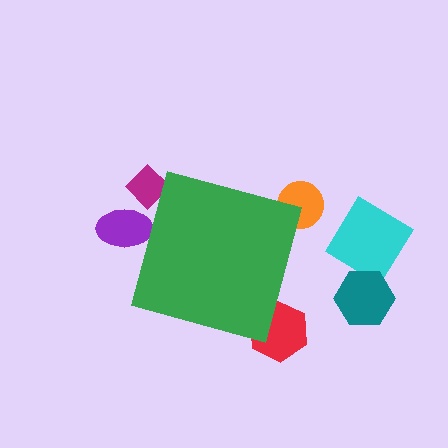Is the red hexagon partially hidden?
Yes, the red hexagon is partially hidden behind the green diamond.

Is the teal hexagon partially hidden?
No, the teal hexagon is fully visible.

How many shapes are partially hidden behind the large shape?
4 shapes are partially hidden.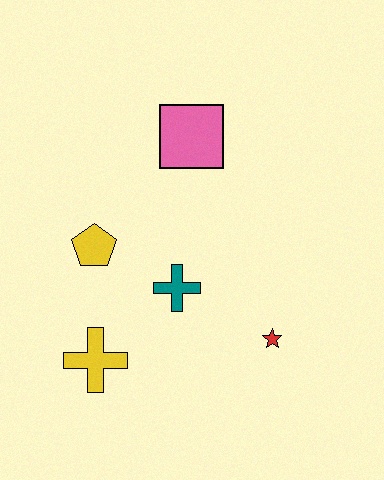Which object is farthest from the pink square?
The yellow cross is farthest from the pink square.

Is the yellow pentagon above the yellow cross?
Yes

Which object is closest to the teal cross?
The yellow pentagon is closest to the teal cross.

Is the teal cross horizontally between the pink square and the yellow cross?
Yes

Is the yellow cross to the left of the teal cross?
Yes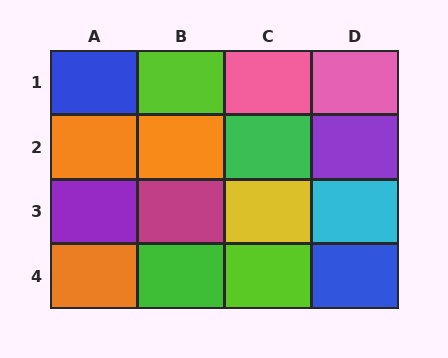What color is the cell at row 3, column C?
Yellow.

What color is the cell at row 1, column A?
Blue.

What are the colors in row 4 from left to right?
Orange, green, lime, blue.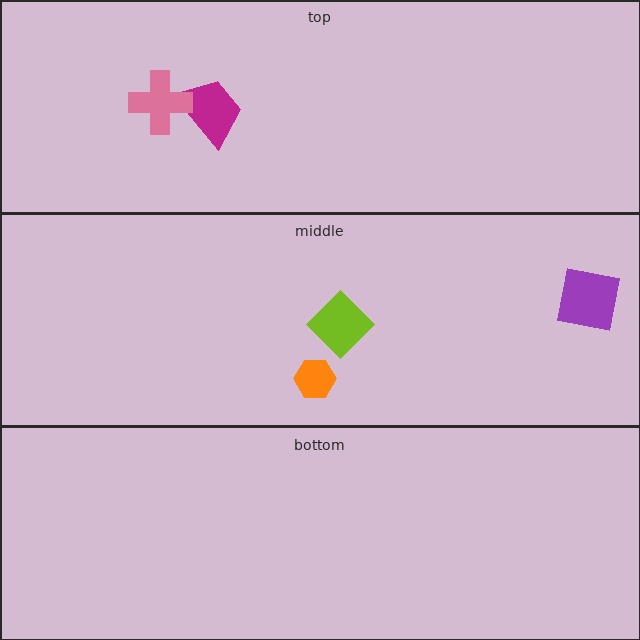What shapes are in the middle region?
The purple square, the lime diamond, the orange hexagon.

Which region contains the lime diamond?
The middle region.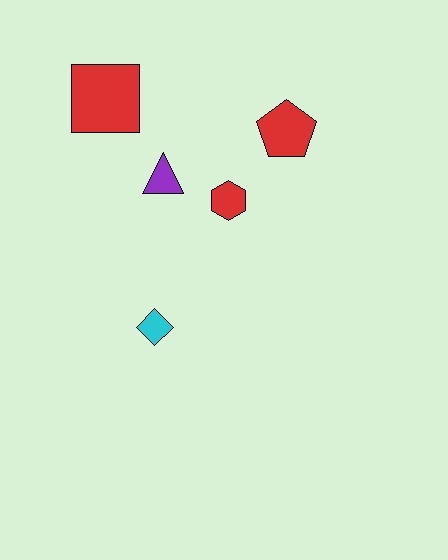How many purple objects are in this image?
There is 1 purple object.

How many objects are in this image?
There are 5 objects.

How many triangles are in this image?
There is 1 triangle.